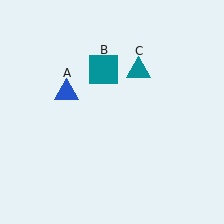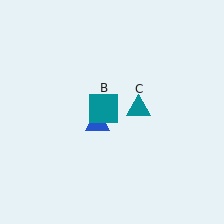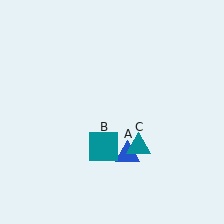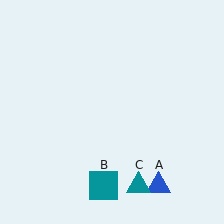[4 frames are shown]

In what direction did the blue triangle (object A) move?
The blue triangle (object A) moved down and to the right.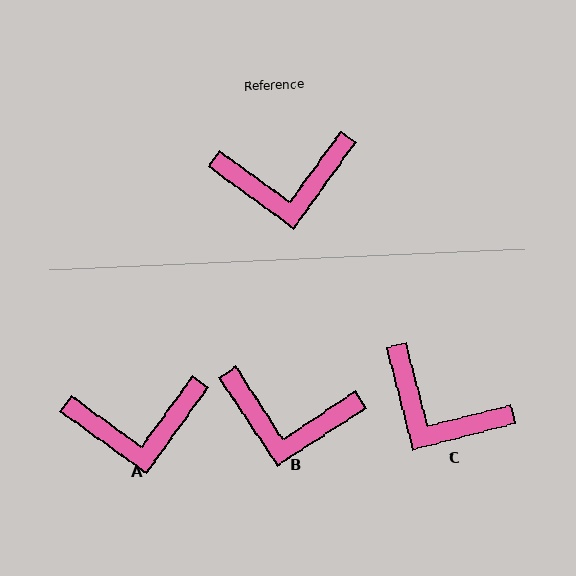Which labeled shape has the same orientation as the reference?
A.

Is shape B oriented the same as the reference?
No, it is off by about 21 degrees.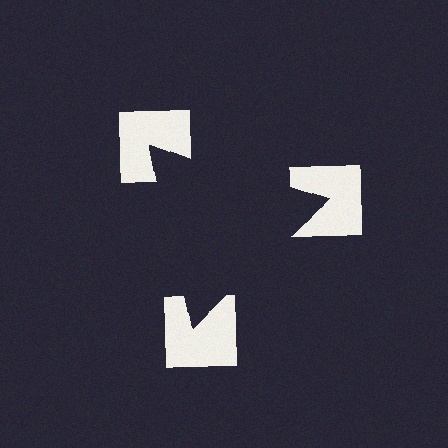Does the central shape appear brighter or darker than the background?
It typically appears slightly darker than the background, even though no actual brightness change is drawn.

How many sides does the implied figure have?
3 sides.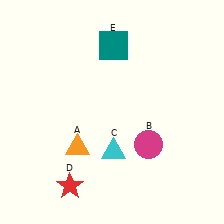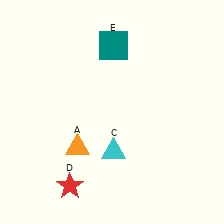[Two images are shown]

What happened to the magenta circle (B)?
The magenta circle (B) was removed in Image 2. It was in the bottom-right area of Image 1.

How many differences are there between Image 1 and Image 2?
There is 1 difference between the two images.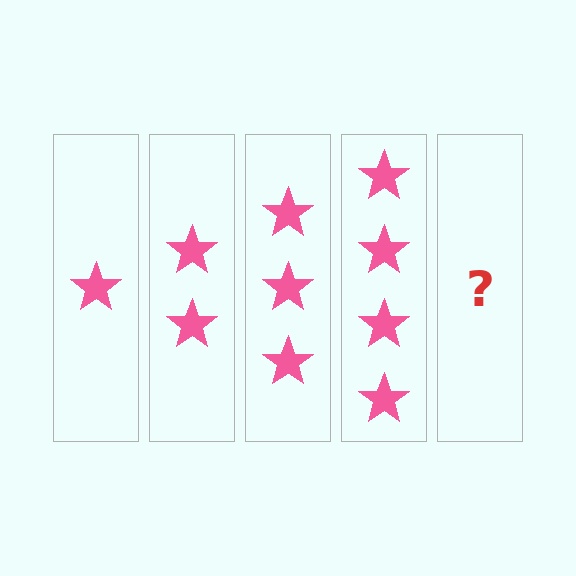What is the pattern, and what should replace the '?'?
The pattern is that each step adds one more star. The '?' should be 5 stars.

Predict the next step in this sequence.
The next step is 5 stars.